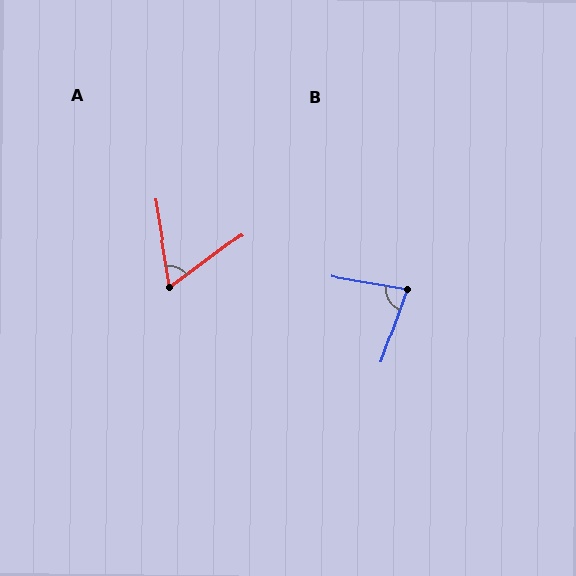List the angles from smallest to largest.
A (63°), B (80°).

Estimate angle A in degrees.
Approximately 63 degrees.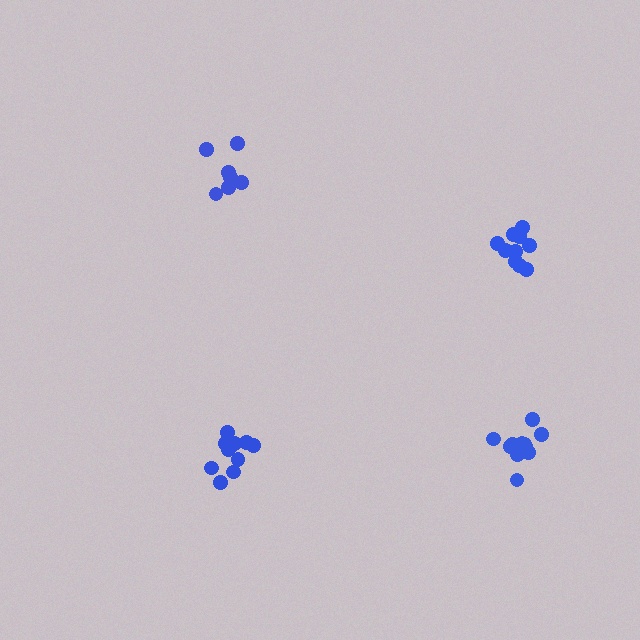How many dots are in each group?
Group 1: 11 dots, Group 2: 8 dots, Group 3: 10 dots, Group 4: 11 dots (40 total).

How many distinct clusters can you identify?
There are 4 distinct clusters.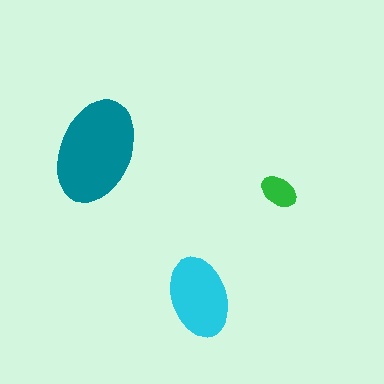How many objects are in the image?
There are 3 objects in the image.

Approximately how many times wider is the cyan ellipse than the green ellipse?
About 2 times wider.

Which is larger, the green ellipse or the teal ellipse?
The teal one.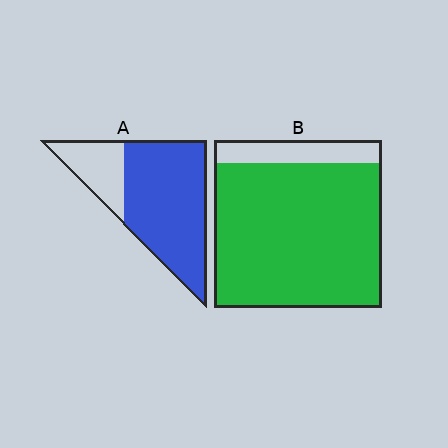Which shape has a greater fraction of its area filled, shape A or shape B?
Shape B.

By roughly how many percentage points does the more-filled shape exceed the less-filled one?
By roughly 10 percentage points (B over A).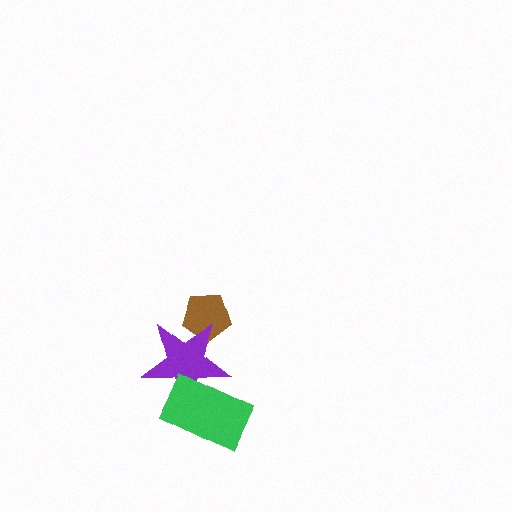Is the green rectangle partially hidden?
No, no other shape covers it.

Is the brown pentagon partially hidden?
Yes, it is partially covered by another shape.